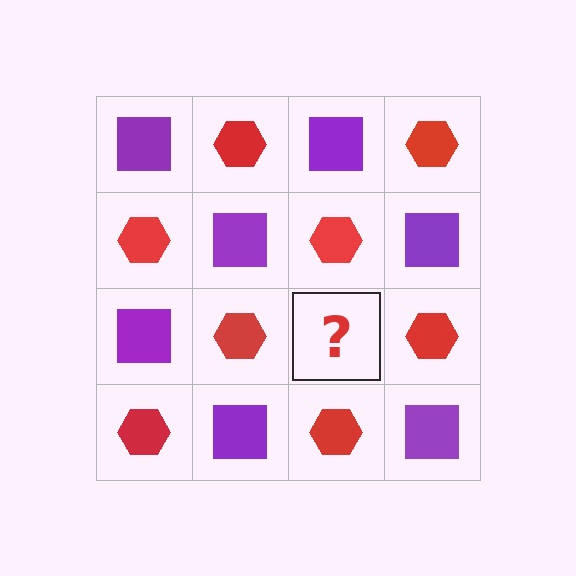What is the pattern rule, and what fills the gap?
The rule is that it alternates purple square and red hexagon in a checkerboard pattern. The gap should be filled with a purple square.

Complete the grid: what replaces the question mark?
The question mark should be replaced with a purple square.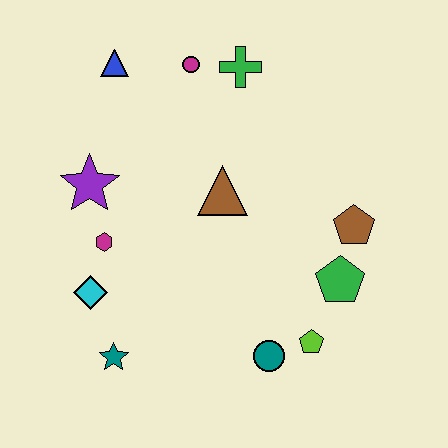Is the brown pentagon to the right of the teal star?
Yes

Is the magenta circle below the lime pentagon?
No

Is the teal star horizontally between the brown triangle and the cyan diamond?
Yes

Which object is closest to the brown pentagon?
The green pentagon is closest to the brown pentagon.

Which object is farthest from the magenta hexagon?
The brown pentagon is farthest from the magenta hexagon.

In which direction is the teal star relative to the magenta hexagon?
The teal star is below the magenta hexagon.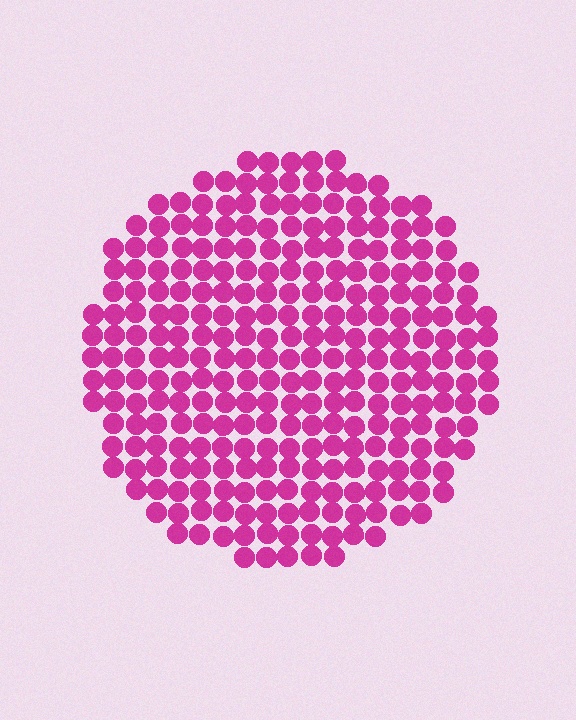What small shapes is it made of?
It is made of small circles.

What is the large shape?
The large shape is a circle.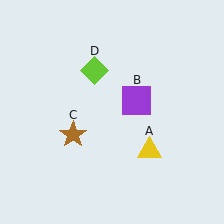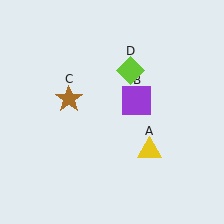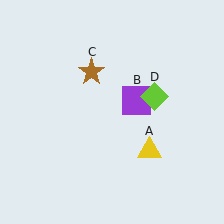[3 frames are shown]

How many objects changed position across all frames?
2 objects changed position: brown star (object C), lime diamond (object D).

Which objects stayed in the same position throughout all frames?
Yellow triangle (object A) and purple square (object B) remained stationary.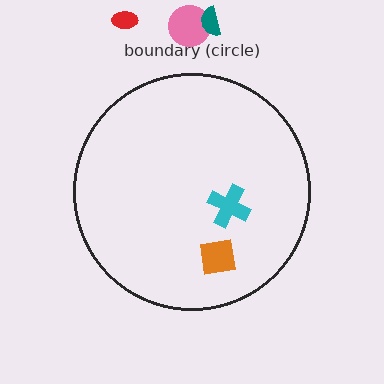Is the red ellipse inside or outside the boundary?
Outside.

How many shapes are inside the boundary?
2 inside, 3 outside.